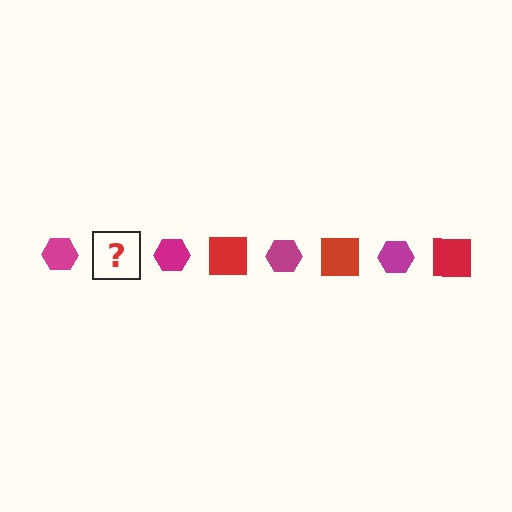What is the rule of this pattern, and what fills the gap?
The rule is that the pattern alternates between magenta hexagon and red square. The gap should be filled with a red square.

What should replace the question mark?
The question mark should be replaced with a red square.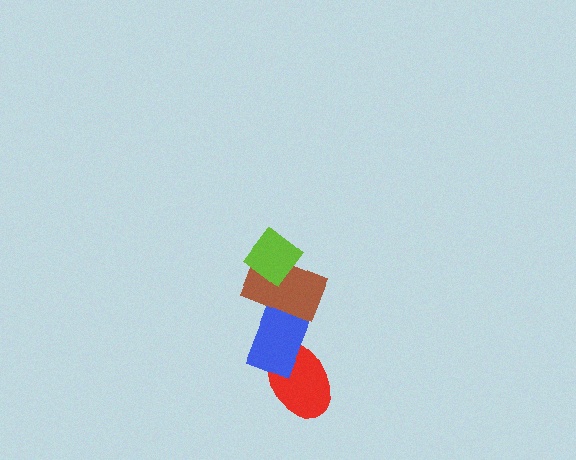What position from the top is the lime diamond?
The lime diamond is 1st from the top.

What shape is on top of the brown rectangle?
The lime diamond is on top of the brown rectangle.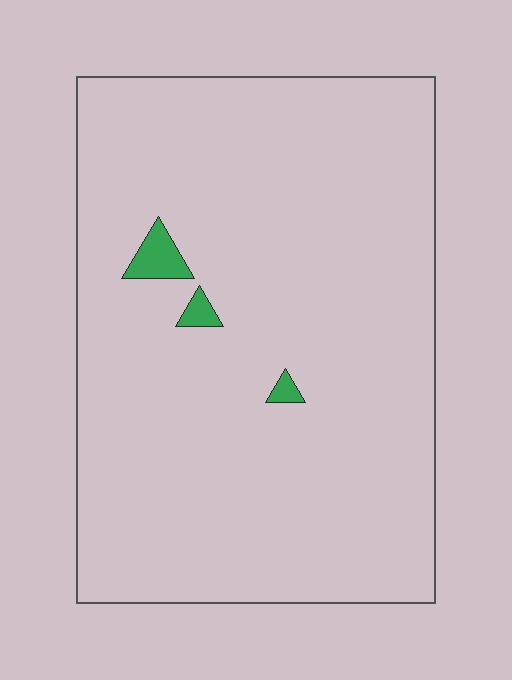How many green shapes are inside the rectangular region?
3.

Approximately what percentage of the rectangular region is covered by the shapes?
Approximately 0%.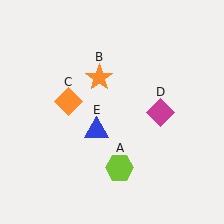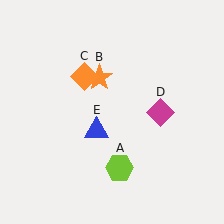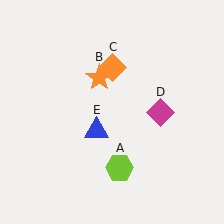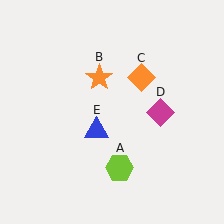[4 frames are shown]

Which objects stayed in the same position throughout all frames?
Lime hexagon (object A) and orange star (object B) and magenta diamond (object D) and blue triangle (object E) remained stationary.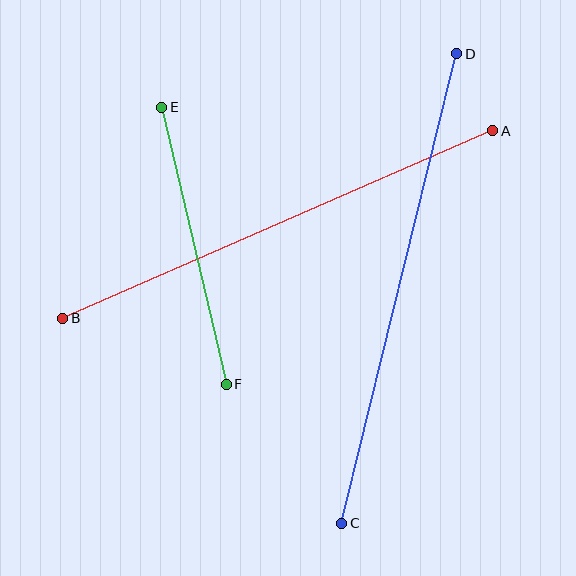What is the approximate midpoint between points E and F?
The midpoint is at approximately (194, 246) pixels.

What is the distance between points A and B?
The distance is approximately 469 pixels.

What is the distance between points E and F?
The distance is approximately 284 pixels.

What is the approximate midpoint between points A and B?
The midpoint is at approximately (278, 225) pixels.